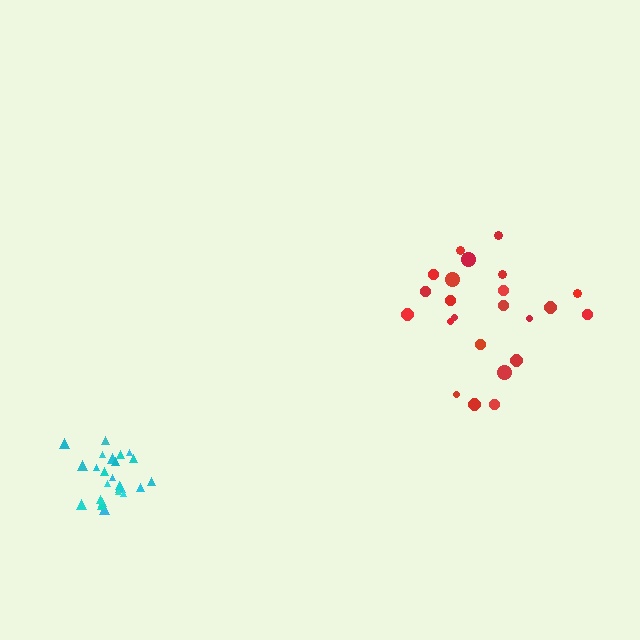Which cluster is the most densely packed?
Cyan.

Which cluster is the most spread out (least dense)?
Red.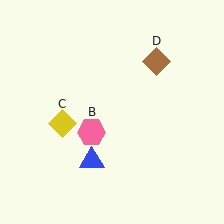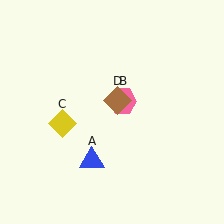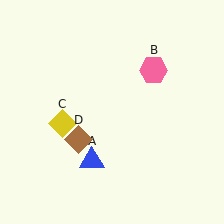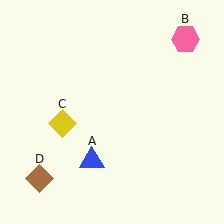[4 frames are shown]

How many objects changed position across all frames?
2 objects changed position: pink hexagon (object B), brown diamond (object D).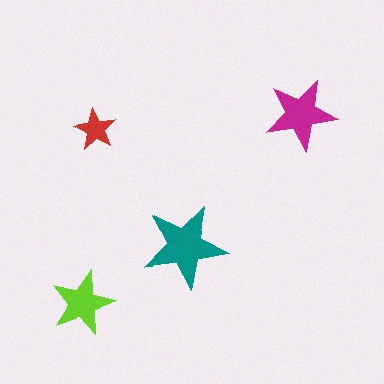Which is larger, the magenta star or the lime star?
The magenta one.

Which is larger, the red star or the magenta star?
The magenta one.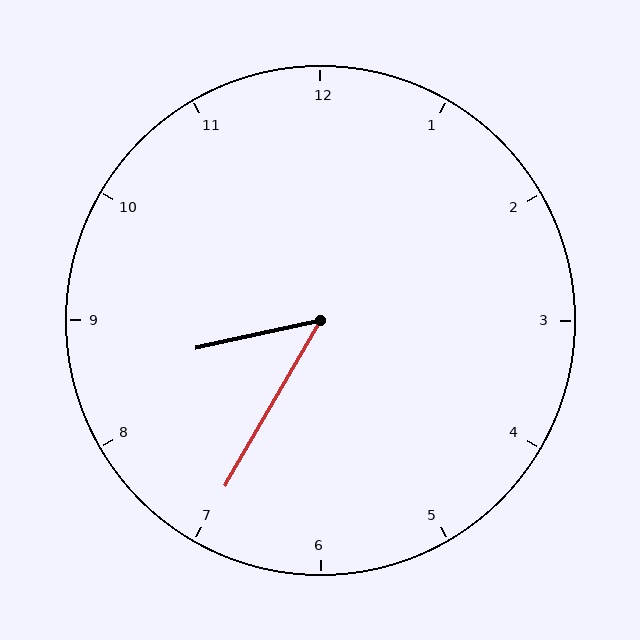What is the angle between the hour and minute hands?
Approximately 48 degrees.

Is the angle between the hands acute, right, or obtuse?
It is acute.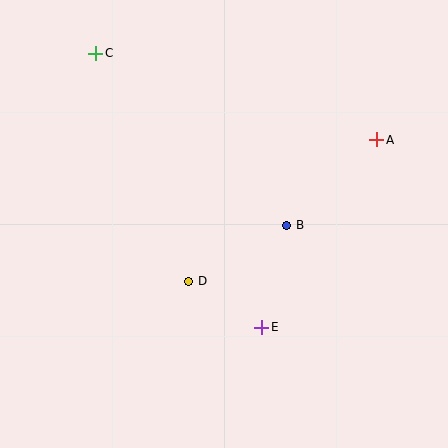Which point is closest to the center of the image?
Point B at (287, 225) is closest to the center.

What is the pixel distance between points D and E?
The distance between D and E is 86 pixels.